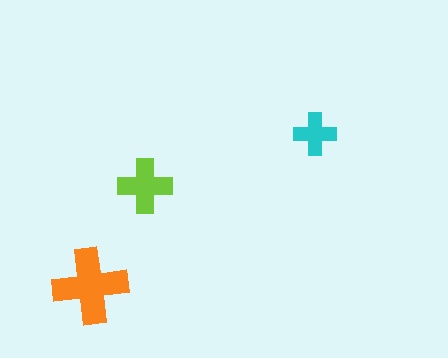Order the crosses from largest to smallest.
the orange one, the lime one, the cyan one.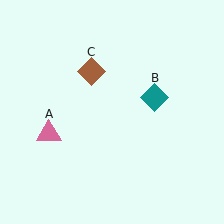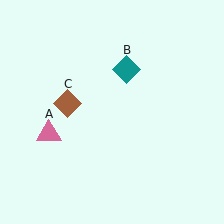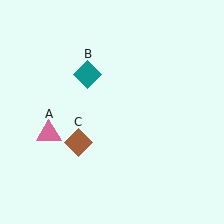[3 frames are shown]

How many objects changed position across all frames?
2 objects changed position: teal diamond (object B), brown diamond (object C).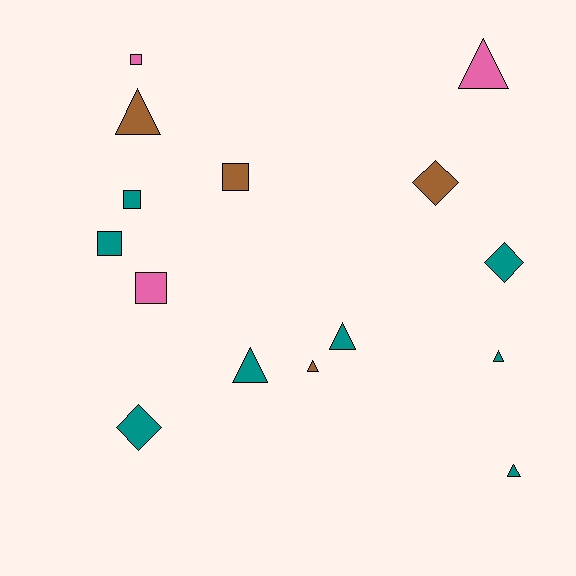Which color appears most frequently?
Teal, with 8 objects.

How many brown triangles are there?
There are 2 brown triangles.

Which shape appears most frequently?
Triangle, with 7 objects.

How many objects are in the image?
There are 15 objects.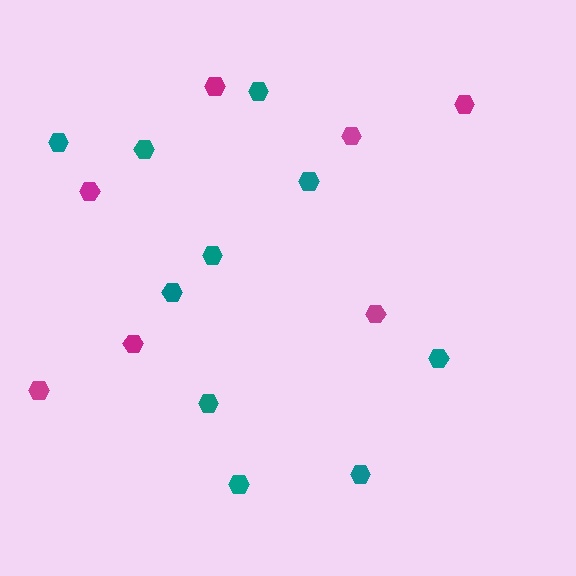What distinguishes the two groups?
There are 2 groups: one group of magenta hexagons (7) and one group of teal hexagons (10).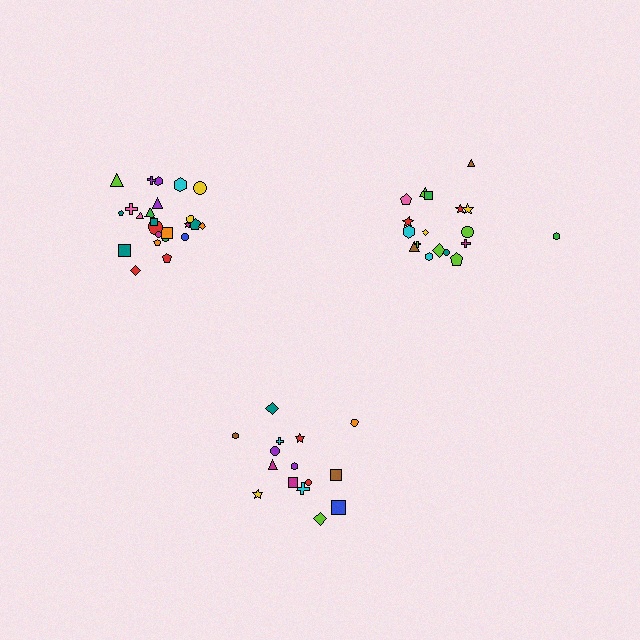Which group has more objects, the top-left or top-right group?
The top-left group.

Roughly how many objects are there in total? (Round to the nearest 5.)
Roughly 60 objects in total.